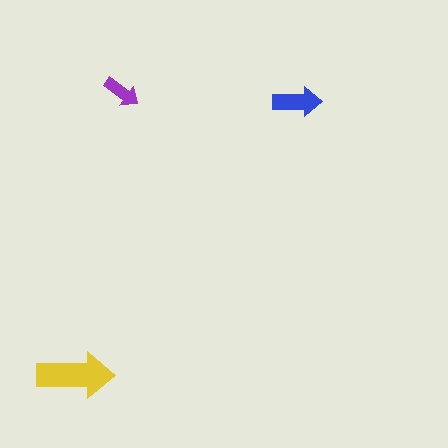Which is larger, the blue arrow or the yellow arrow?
The yellow one.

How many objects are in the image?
There are 3 objects in the image.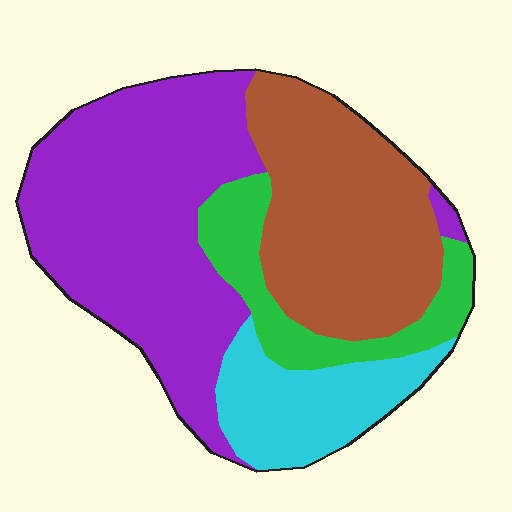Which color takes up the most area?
Purple, at roughly 45%.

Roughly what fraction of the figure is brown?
Brown covers about 30% of the figure.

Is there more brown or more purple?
Purple.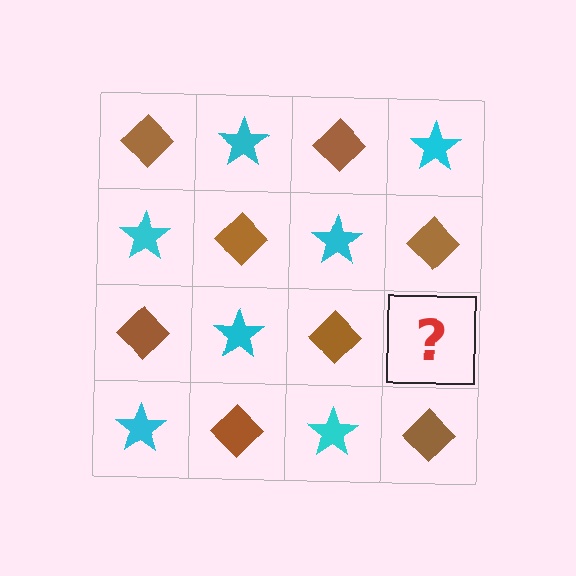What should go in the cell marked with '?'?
The missing cell should contain a cyan star.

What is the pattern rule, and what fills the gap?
The rule is that it alternates brown diamond and cyan star in a checkerboard pattern. The gap should be filled with a cyan star.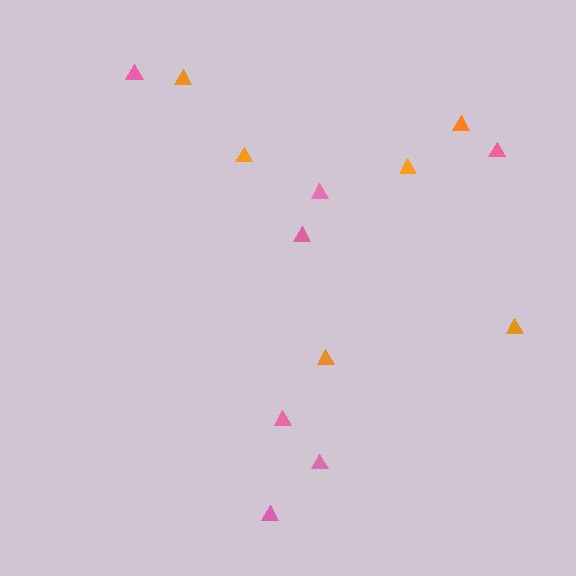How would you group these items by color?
There are 2 groups: one group of orange triangles (6) and one group of pink triangles (7).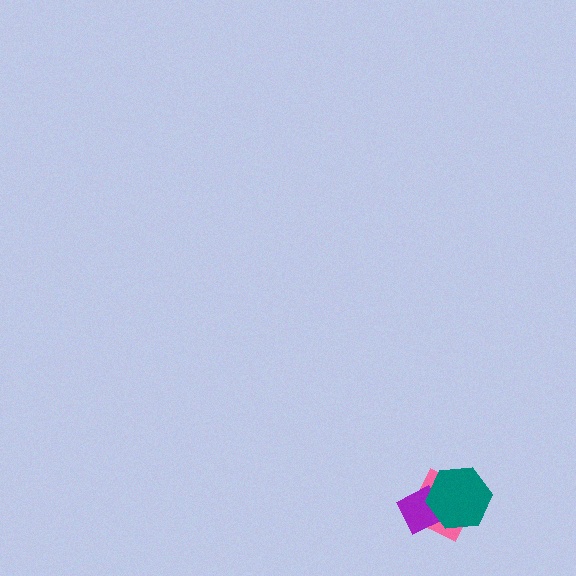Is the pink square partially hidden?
Yes, it is partially covered by another shape.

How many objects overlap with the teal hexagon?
2 objects overlap with the teal hexagon.